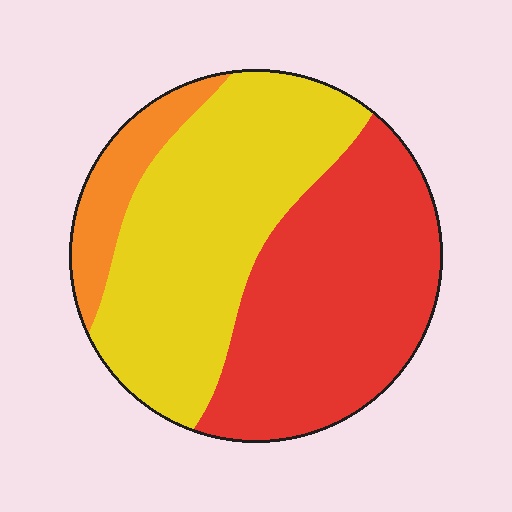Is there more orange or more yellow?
Yellow.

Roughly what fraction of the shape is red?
Red covers around 45% of the shape.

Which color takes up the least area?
Orange, at roughly 10%.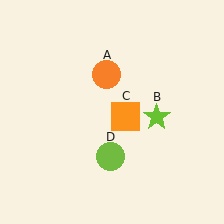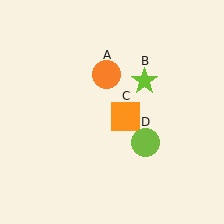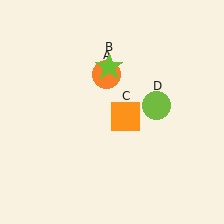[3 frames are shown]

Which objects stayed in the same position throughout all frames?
Orange circle (object A) and orange square (object C) remained stationary.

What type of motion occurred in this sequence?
The lime star (object B), lime circle (object D) rotated counterclockwise around the center of the scene.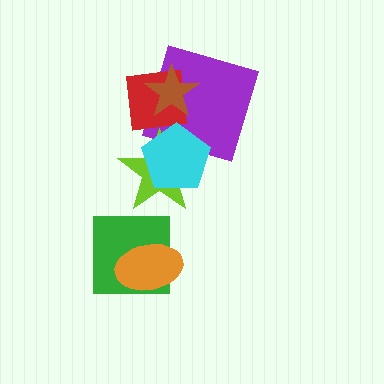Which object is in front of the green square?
The orange ellipse is in front of the green square.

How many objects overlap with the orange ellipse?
1 object overlaps with the orange ellipse.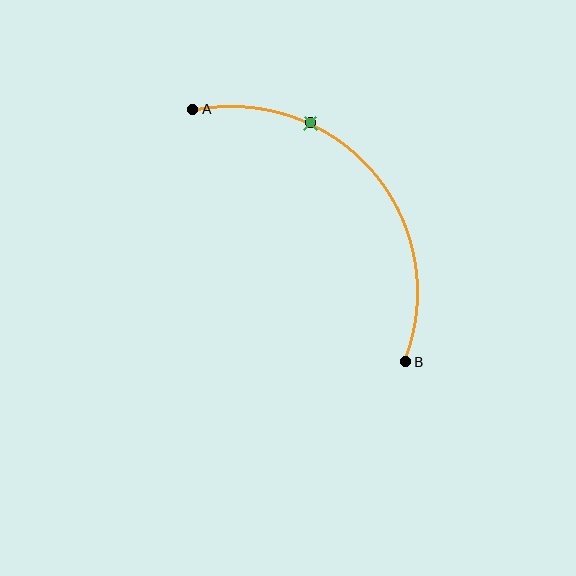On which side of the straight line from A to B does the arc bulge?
The arc bulges above and to the right of the straight line connecting A and B.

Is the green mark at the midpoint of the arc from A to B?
No. The green mark lies on the arc but is closer to endpoint A. The arc midpoint would be at the point on the curve equidistant along the arc from both A and B.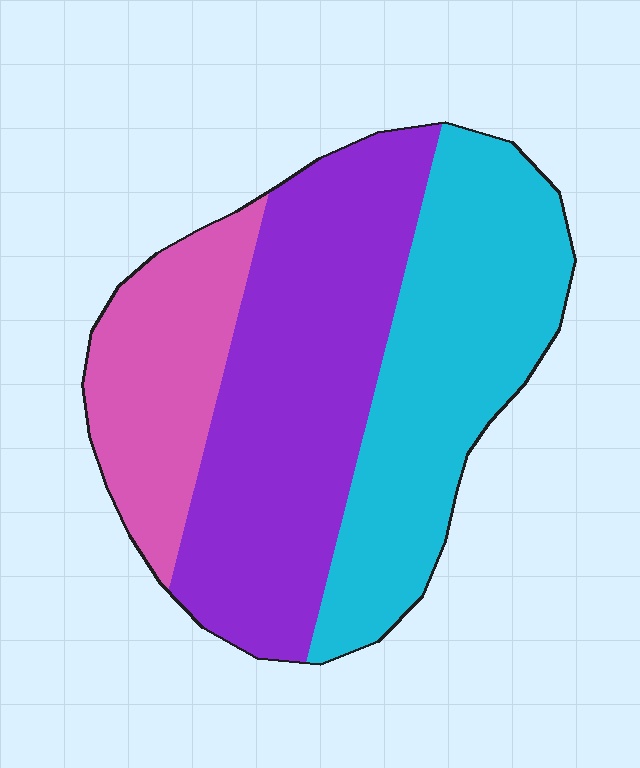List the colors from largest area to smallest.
From largest to smallest: purple, cyan, pink.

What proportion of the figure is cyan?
Cyan takes up about three eighths (3/8) of the figure.